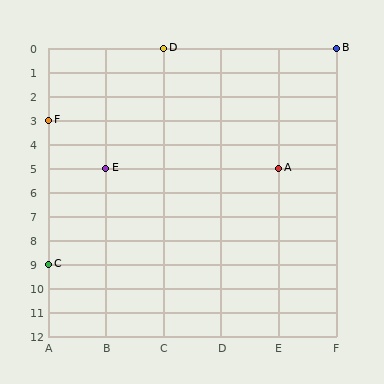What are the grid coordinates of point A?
Point A is at grid coordinates (E, 5).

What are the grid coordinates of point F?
Point F is at grid coordinates (A, 3).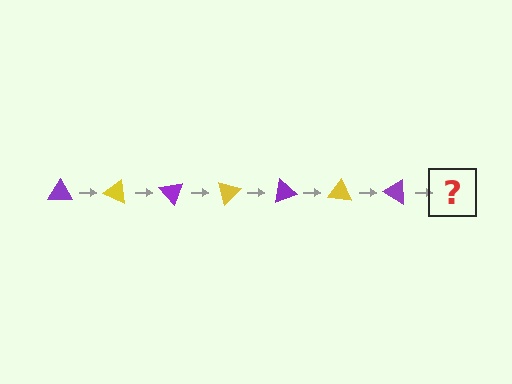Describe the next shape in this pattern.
It should be a yellow triangle, rotated 175 degrees from the start.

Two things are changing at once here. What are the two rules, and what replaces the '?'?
The two rules are that it rotates 25 degrees each step and the color cycles through purple and yellow. The '?' should be a yellow triangle, rotated 175 degrees from the start.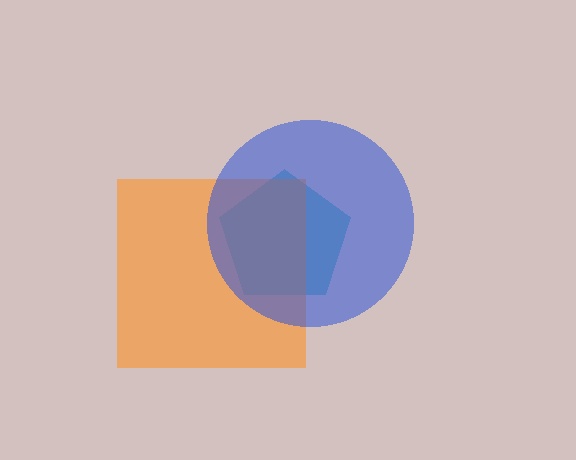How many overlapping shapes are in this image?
There are 3 overlapping shapes in the image.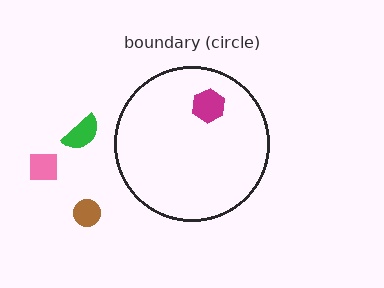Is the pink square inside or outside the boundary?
Outside.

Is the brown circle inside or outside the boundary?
Outside.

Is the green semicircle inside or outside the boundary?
Outside.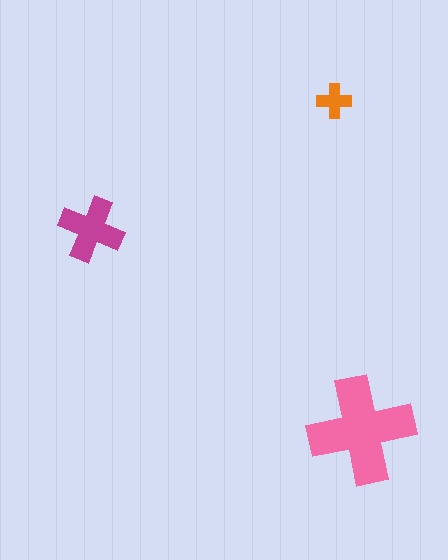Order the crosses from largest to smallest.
the pink one, the magenta one, the orange one.